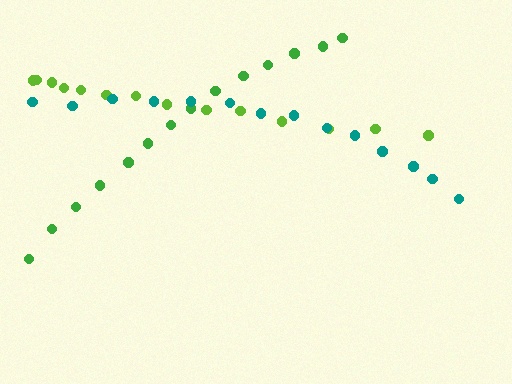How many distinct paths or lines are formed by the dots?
There are 3 distinct paths.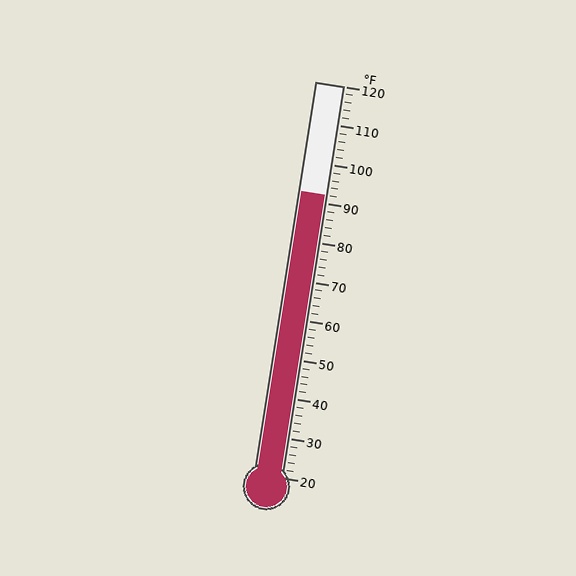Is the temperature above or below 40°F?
The temperature is above 40°F.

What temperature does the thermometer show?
The thermometer shows approximately 92°F.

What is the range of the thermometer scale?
The thermometer scale ranges from 20°F to 120°F.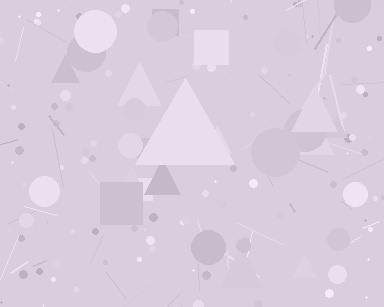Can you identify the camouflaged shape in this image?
The camouflaged shape is a triangle.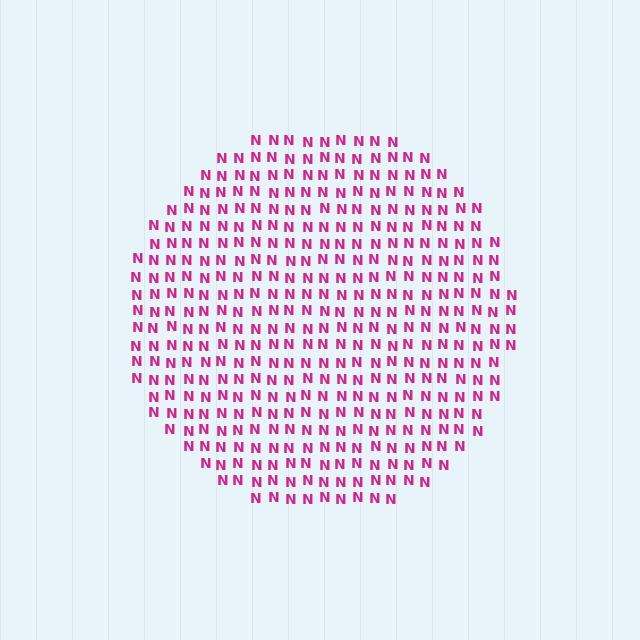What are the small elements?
The small elements are letter N's.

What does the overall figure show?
The overall figure shows a circle.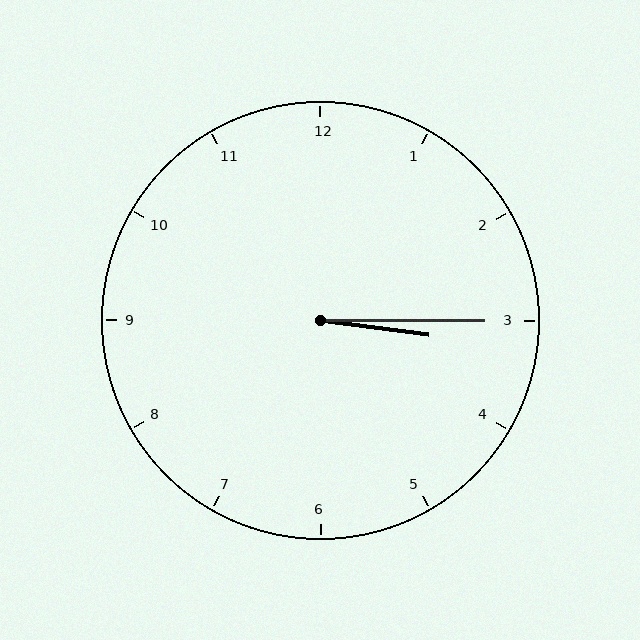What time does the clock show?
3:15.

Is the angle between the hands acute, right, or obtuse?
It is acute.